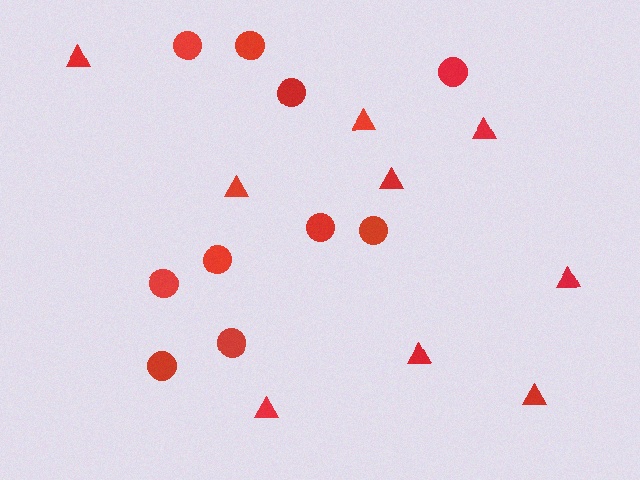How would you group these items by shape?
There are 2 groups: one group of circles (10) and one group of triangles (9).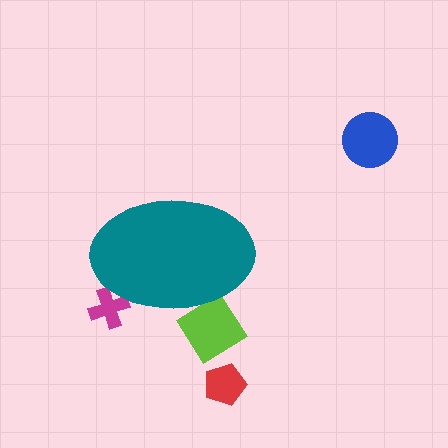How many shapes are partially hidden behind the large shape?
2 shapes are partially hidden.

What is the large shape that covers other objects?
A teal ellipse.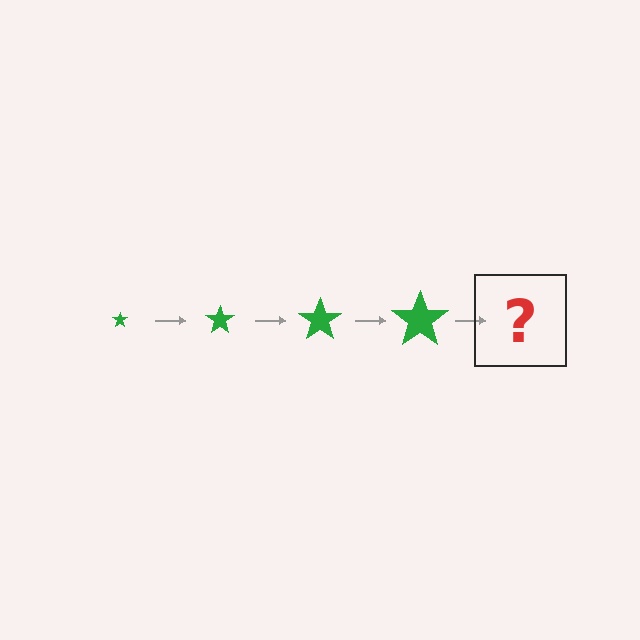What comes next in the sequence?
The next element should be a green star, larger than the previous one.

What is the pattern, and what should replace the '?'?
The pattern is that the star gets progressively larger each step. The '?' should be a green star, larger than the previous one.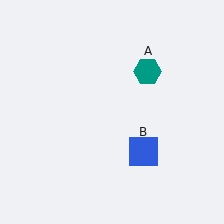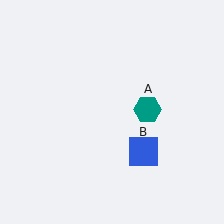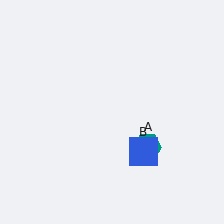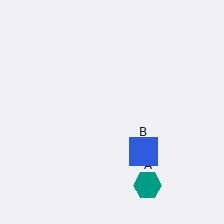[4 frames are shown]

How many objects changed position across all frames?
1 object changed position: teal hexagon (object A).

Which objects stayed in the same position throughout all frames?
Blue square (object B) remained stationary.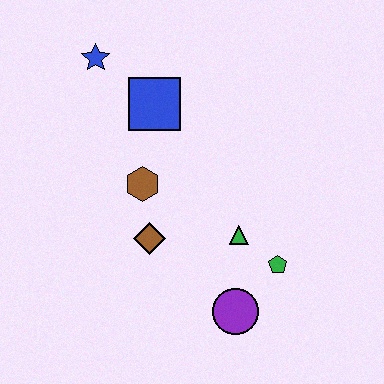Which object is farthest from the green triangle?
The blue star is farthest from the green triangle.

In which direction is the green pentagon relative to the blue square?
The green pentagon is below the blue square.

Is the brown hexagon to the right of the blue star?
Yes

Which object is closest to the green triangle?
The green pentagon is closest to the green triangle.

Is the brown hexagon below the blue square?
Yes